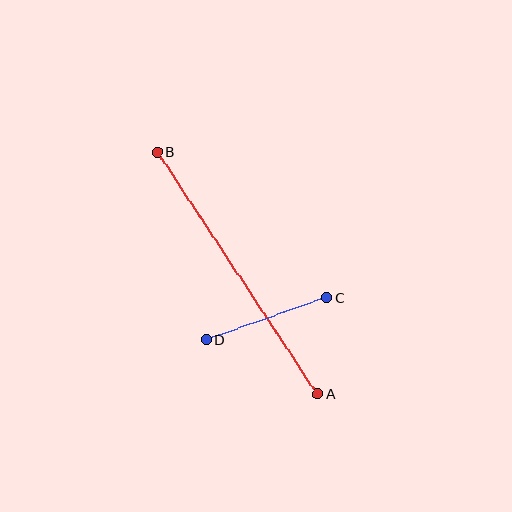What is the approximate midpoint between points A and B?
The midpoint is at approximately (238, 273) pixels.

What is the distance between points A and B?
The distance is approximately 290 pixels.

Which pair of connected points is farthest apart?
Points A and B are farthest apart.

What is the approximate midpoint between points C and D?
The midpoint is at approximately (267, 319) pixels.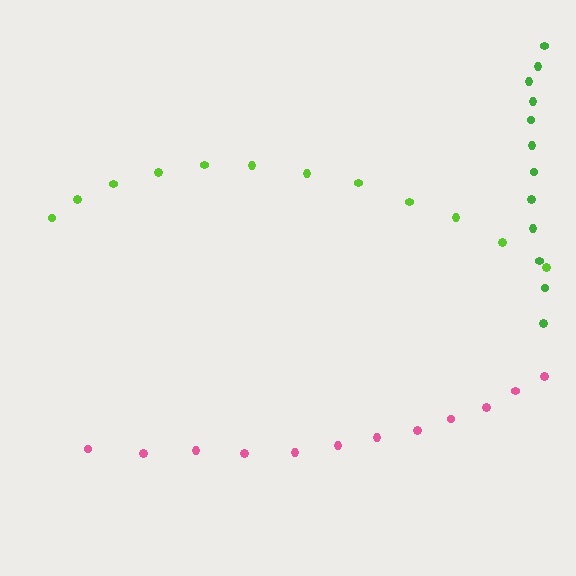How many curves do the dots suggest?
There are 3 distinct paths.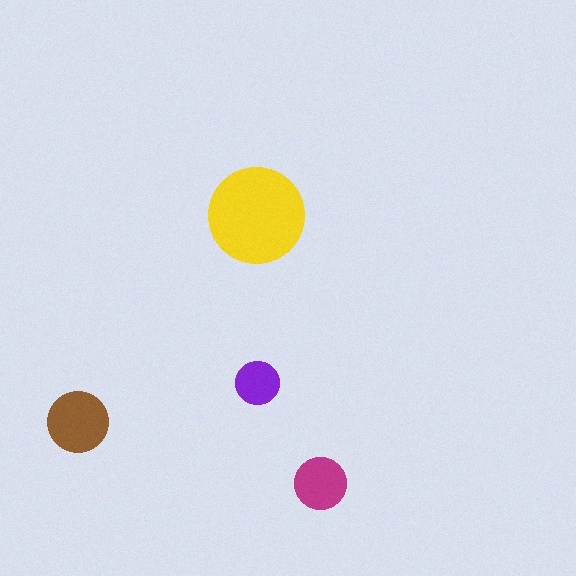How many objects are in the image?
There are 4 objects in the image.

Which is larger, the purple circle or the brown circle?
The brown one.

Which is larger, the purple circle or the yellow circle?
The yellow one.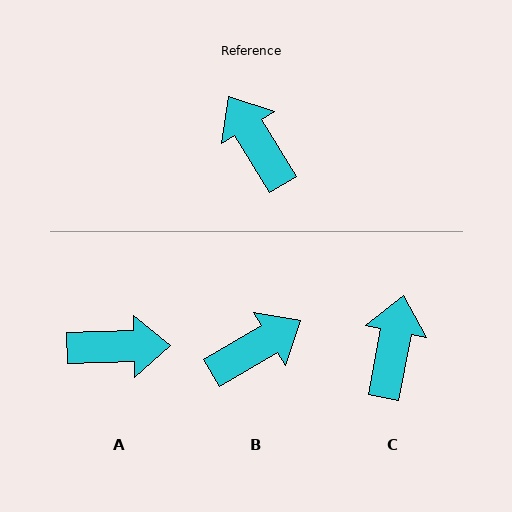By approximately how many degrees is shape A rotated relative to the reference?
Approximately 120 degrees clockwise.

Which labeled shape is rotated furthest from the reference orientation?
A, about 120 degrees away.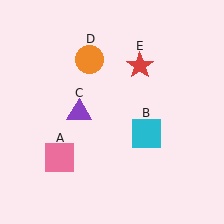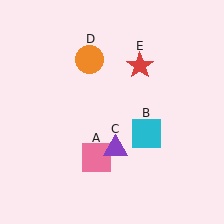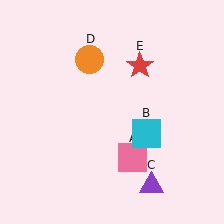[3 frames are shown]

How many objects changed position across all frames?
2 objects changed position: pink square (object A), purple triangle (object C).